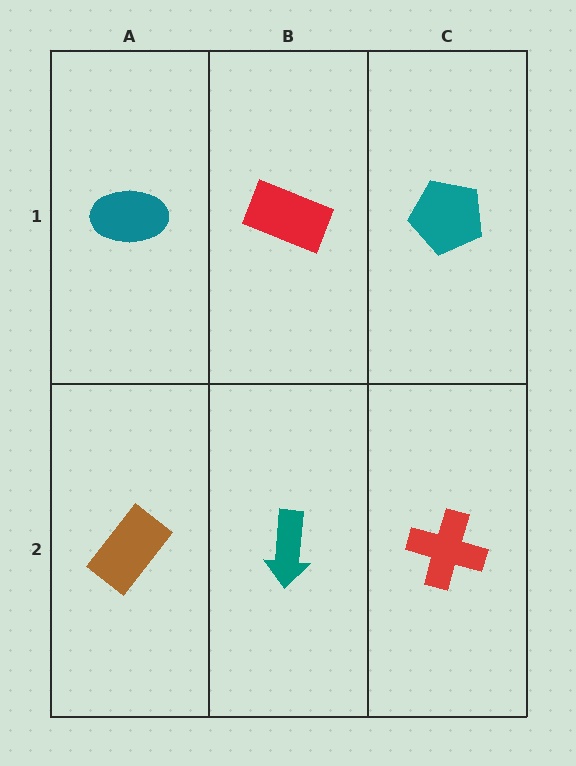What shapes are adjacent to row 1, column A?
A brown rectangle (row 2, column A), a red rectangle (row 1, column B).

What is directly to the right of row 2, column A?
A teal arrow.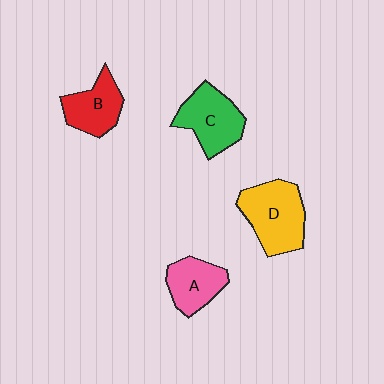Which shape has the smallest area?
Shape A (pink).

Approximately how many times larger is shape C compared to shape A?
Approximately 1.3 times.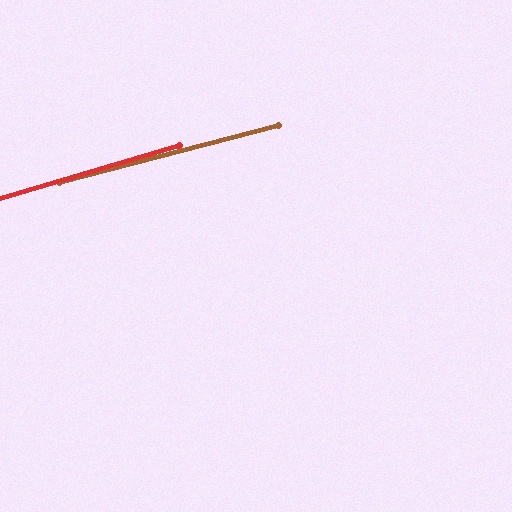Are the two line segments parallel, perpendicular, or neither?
Parallel — their directions differ by only 1.7°.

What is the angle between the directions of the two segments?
Approximately 2 degrees.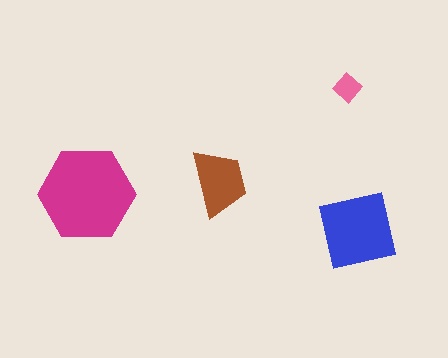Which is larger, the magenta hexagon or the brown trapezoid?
The magenta hexagon.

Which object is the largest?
The magenta hexagon.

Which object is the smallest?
The pink diamond.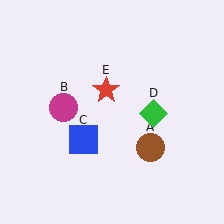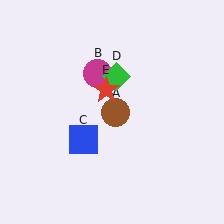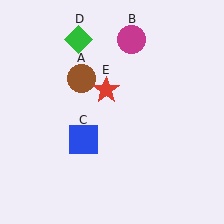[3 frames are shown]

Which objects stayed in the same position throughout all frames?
Blue square (object C) and red star (object E) remained stationary.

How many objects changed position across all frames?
3 objects changed position: brown circle (object A), magenta circle (object B), green diamond (object D).